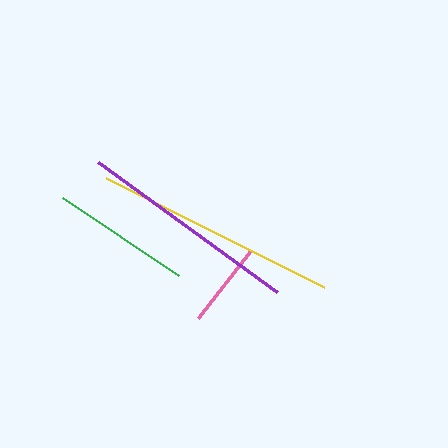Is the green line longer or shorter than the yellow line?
The yellow line is longer than the green line.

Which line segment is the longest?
The yellow line is the longest at approximately 244 pixels.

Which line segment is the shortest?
The pink line is the shortest at approximately 86 pixels.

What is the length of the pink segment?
The pink segment is approximately 86 pixels long.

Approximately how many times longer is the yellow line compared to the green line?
The yellow line is approximately 1.7 times the length of the green line.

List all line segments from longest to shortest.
From longest to shortest: yellow, purple, green, pink.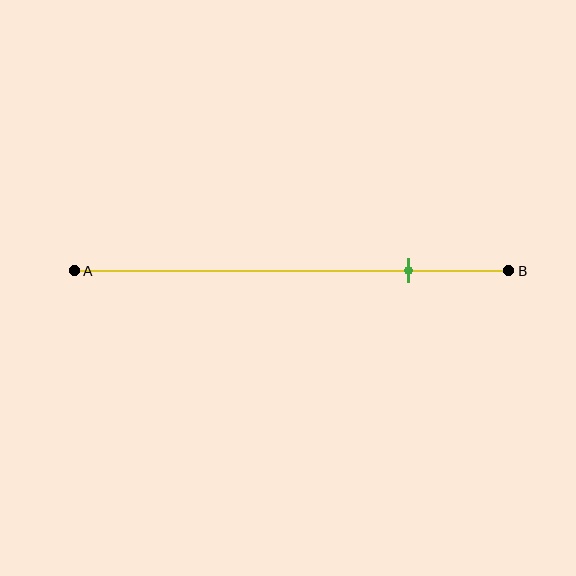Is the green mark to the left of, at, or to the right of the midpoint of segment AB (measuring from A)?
The green mark is to the right of the midpoint of segment AB.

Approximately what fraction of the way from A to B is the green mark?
The green mark is approximately 75% of the way from A to B.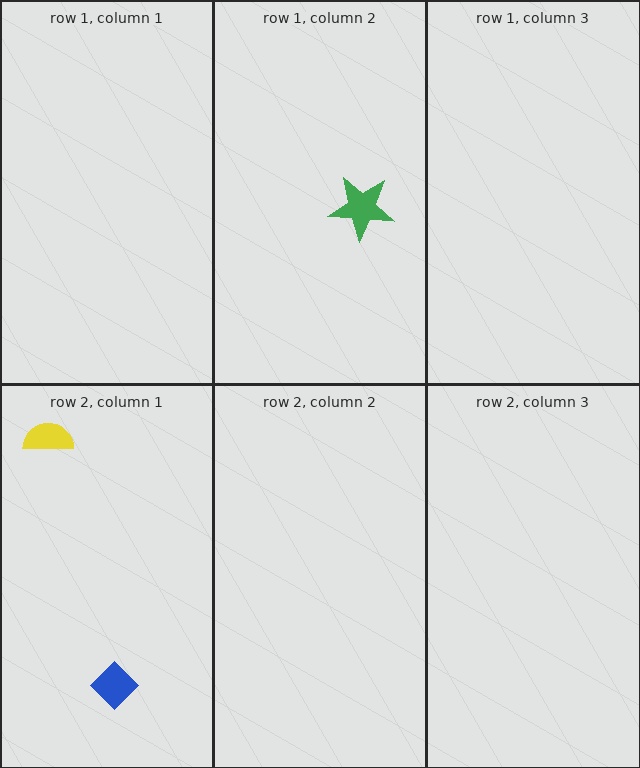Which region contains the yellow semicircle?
The row 2, column 1 region.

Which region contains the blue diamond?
The row 2, column 1 region.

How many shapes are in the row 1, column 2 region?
1.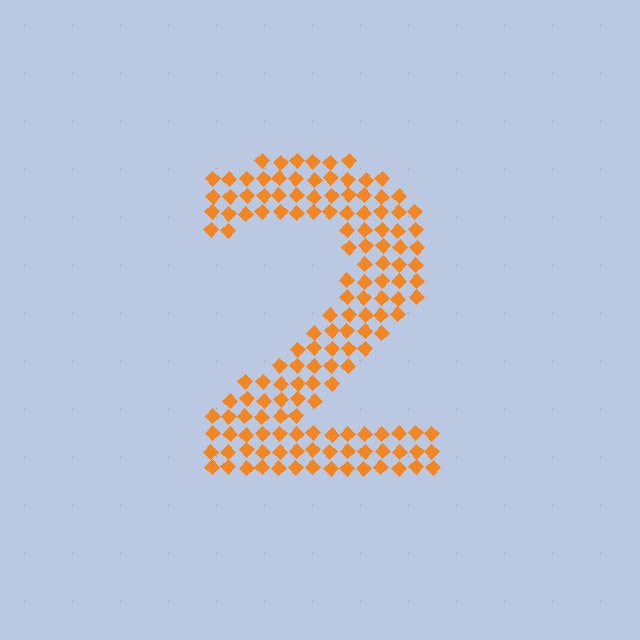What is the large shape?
The large shape is the digit 2.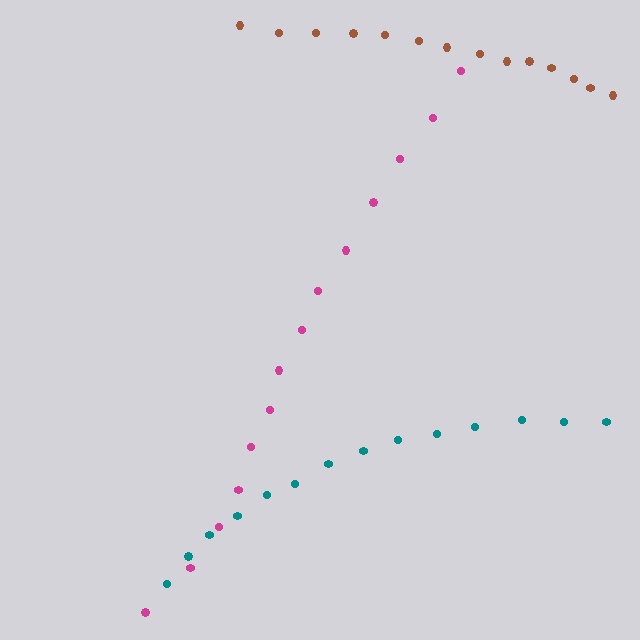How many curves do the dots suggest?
There are 3 distinct paths.